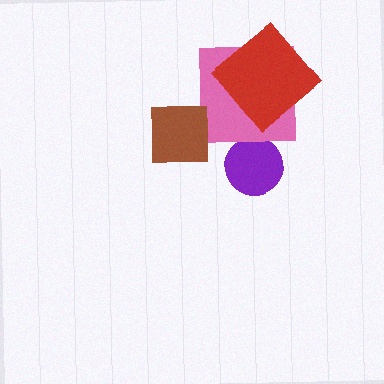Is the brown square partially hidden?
No, no other shape covers it.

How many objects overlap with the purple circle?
0 objects overlap with the purple circle.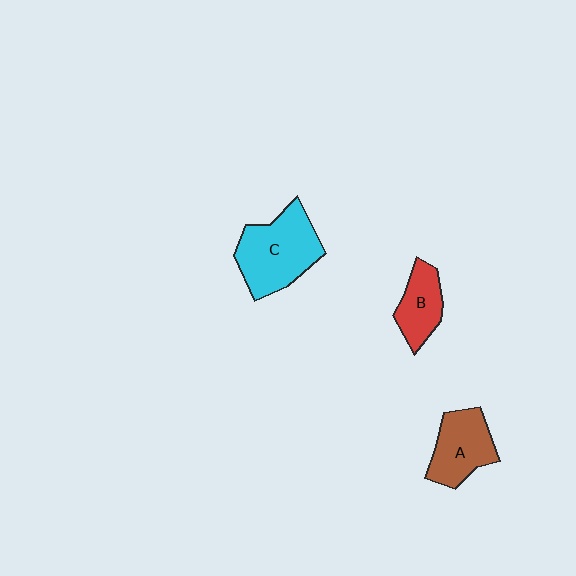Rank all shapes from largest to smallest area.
From largest to smallest: C (cyan), A (brown), B (red).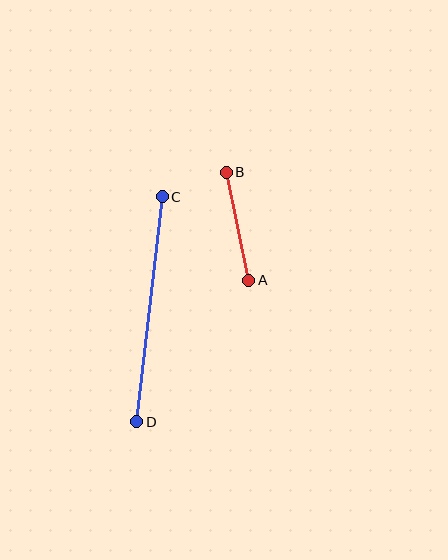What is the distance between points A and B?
The distance is approximately 110 pixels.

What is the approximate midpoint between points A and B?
The midpoint is at approximately (238, 226) pixels.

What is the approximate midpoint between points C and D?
The midpoint is at approximately (149, 309) pixels.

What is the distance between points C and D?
The distance is approximately 226 pixels.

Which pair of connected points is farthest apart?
Points C and D are farthest apart.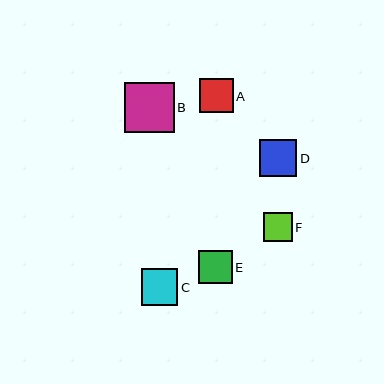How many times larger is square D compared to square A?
Square D is approximately 1.1 times the size of square A.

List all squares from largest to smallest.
From largest to smallest: B, D, C, A, E, F.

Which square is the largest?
Square B is the largest with a size of approximately 50 pixels.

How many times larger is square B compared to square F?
Square B is approximately 1.7 times the size of square F.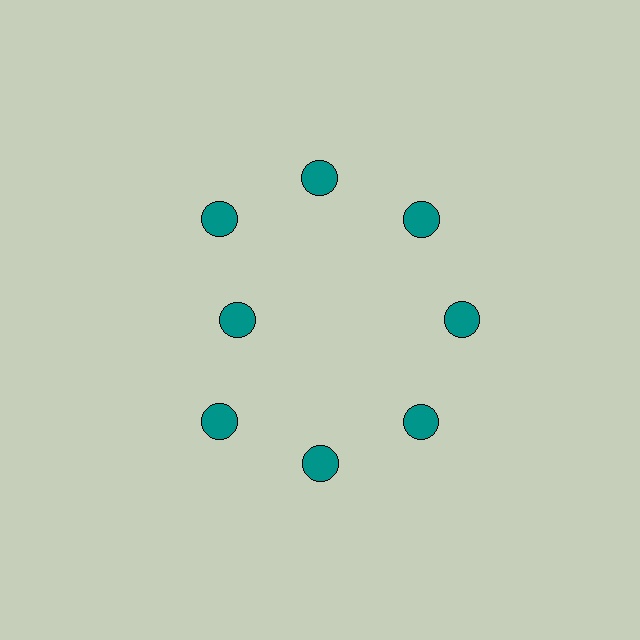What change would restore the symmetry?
The symmetry would be restored by moving it outward, back onto the ring so that all 8 circles sit at equal angles and equal distance from the center.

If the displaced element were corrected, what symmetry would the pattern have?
It would have 8-fold rotational symmetry — the pattern would map onto itself every 45 degrees.